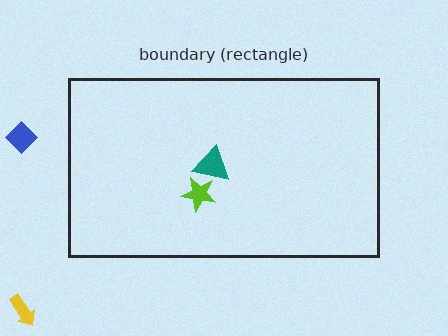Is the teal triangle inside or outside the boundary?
Inside.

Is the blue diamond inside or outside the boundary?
Outside.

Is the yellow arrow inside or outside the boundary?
Outside.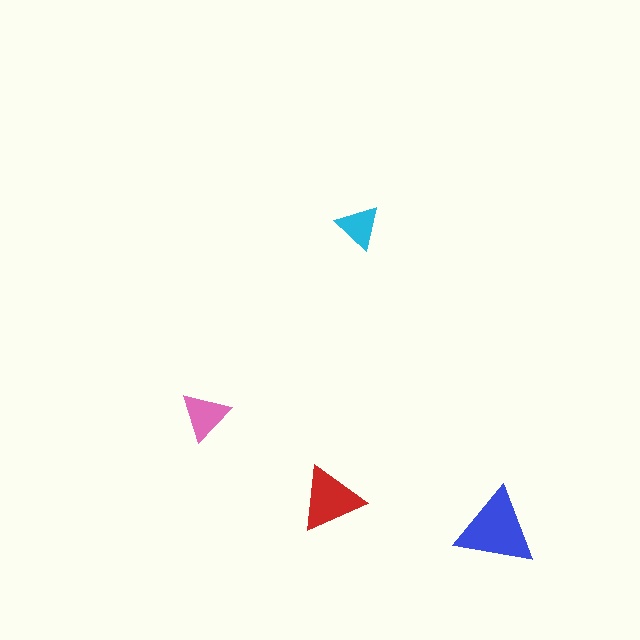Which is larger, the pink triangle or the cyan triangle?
The pink one.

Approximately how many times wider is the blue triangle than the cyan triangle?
About 2 times wider.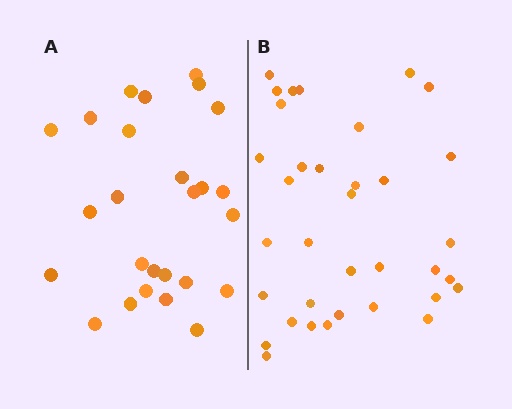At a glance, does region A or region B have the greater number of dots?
Region B (the right region) has more dots.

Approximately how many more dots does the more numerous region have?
Region B has roughly 8 or so more dots than region A.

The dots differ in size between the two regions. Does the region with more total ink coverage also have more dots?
No. Region A has more total ink coverage because its dots are larger, but region B actually contains more individual dots. Total area can be misleading — the number of items is what matters here.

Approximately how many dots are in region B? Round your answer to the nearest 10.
About 40 dots. (The exact count is 35, which rounds to 40.)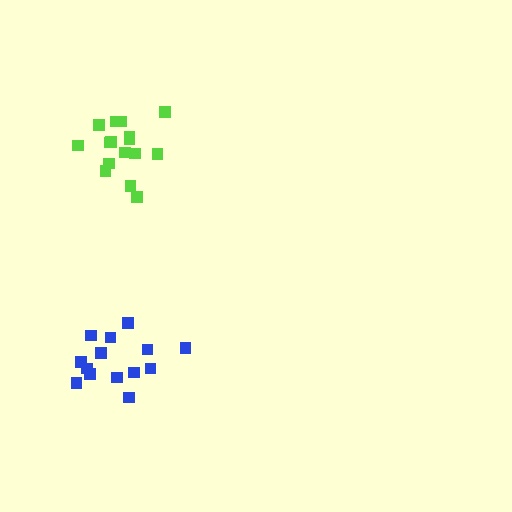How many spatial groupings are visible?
There are 2 spatial groupings.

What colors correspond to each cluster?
The clusters are colored: blue, lime.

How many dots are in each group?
Group 1: 14 dots, Group 2: 16 dots (30 total).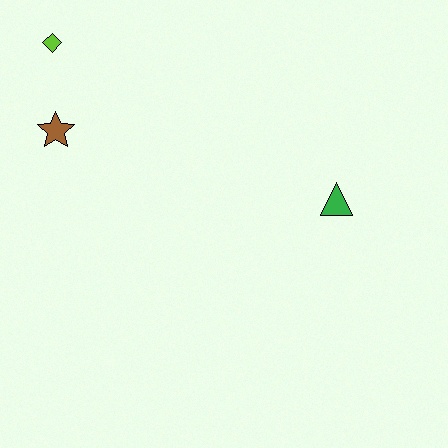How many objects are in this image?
There are 3 objects.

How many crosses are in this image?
There are no crosses.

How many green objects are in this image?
There is 1 green object.